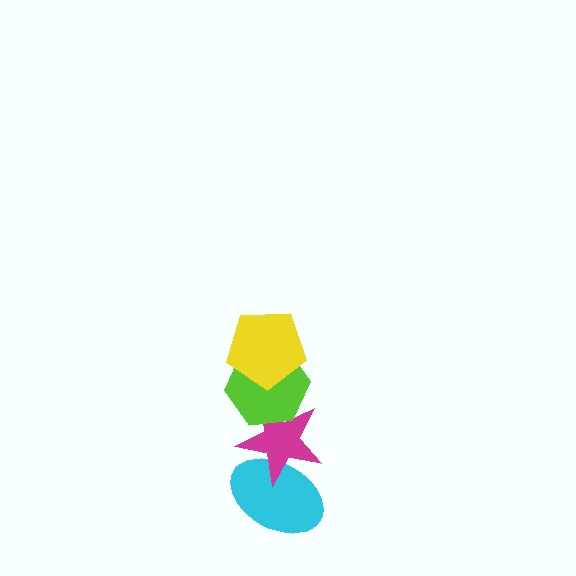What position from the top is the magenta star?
The magenta star is 3rd from the top.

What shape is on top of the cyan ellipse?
The magenta star is on top of the cyan ellipse.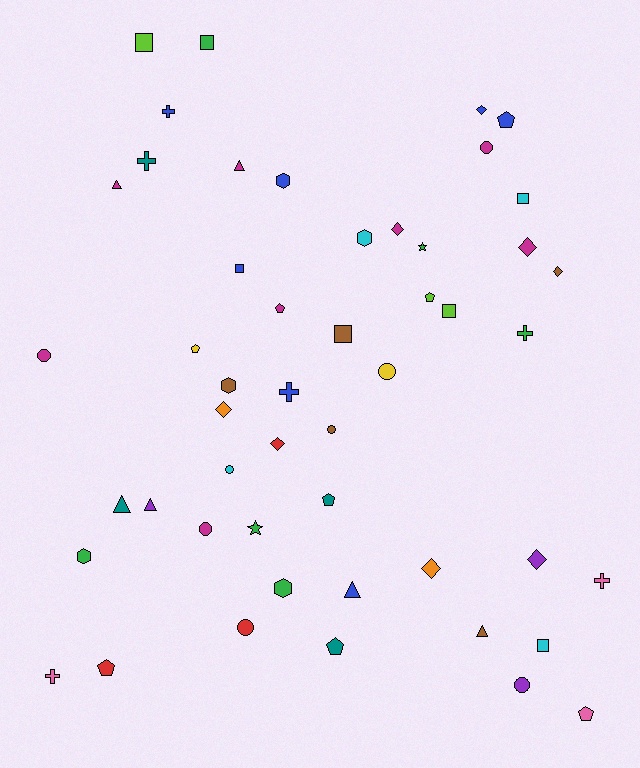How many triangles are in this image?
There are 6 triangles.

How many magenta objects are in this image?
There are 8 magenta objects.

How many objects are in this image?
There are 50 objects.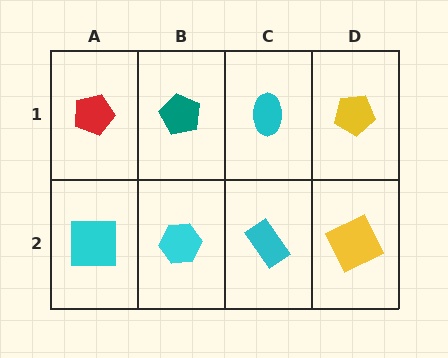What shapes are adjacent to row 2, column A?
A red pentagon (row 1, column A), a cyan hexagon (row 2, column B).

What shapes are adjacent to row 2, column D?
A yellow pentagon (row 1, column D), a cyan rectangle (row 2, column C).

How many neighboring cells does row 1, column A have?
2.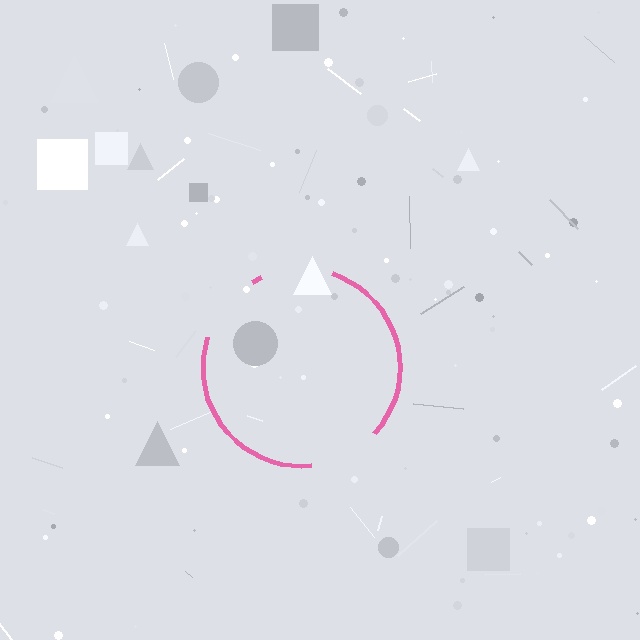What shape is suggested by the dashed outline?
The dashed outline suggests a circle.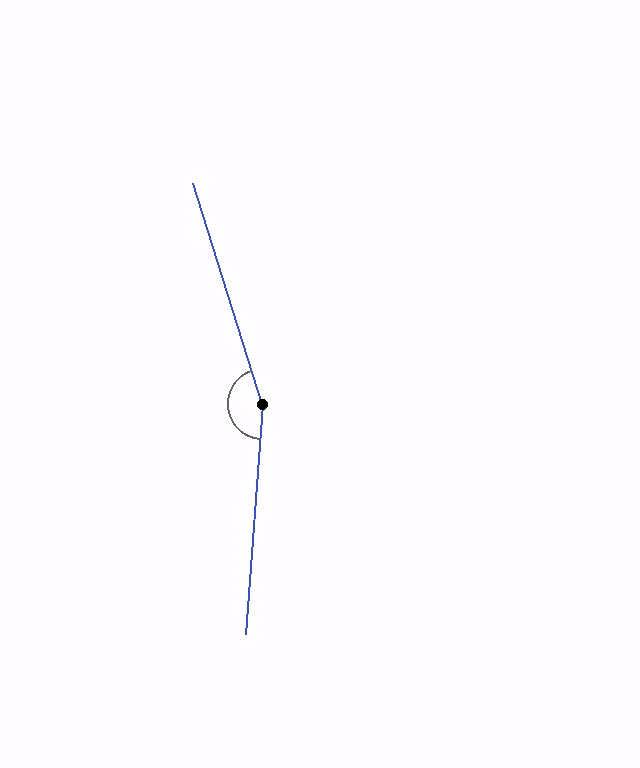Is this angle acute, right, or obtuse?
It is obtuse.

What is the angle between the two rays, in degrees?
Approximately 158 degrees.